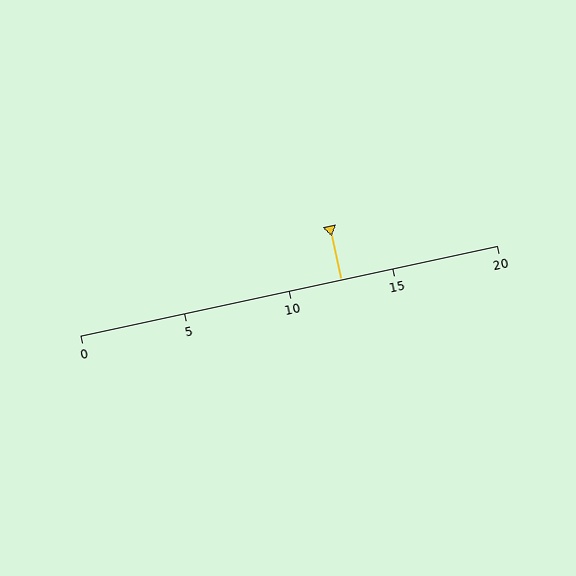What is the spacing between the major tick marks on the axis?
The major ticks are spaced 5 apart.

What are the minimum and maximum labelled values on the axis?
The axis runs from 0 to 20.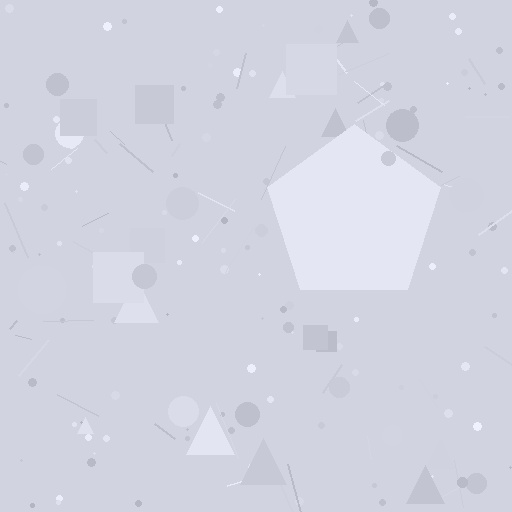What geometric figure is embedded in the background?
A pentagon is embedded in the background.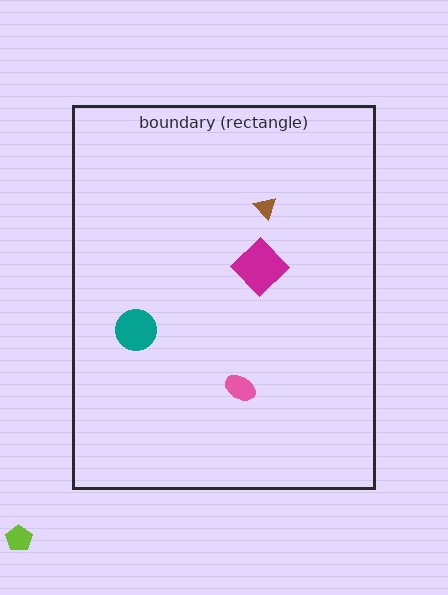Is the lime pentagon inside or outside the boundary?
Outside.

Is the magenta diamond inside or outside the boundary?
Inside.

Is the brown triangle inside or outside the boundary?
Inside.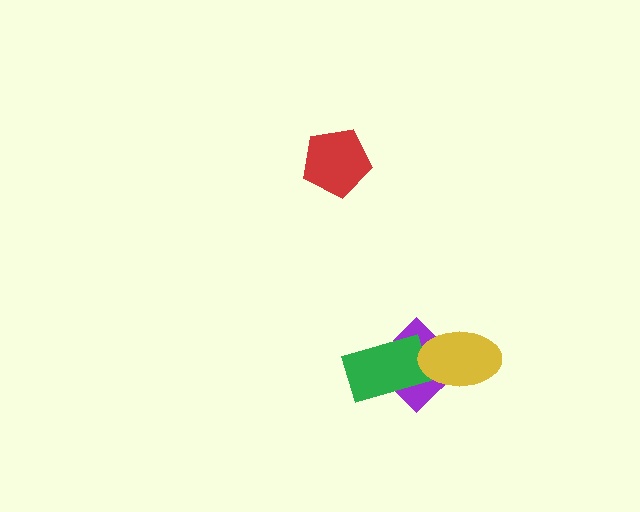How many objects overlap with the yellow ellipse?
1 object overlaps with the yellow ellipse.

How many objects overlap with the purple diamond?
2 objects overlap with the purple diamond.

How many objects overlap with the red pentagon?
0 objects overlap with the red pentagon.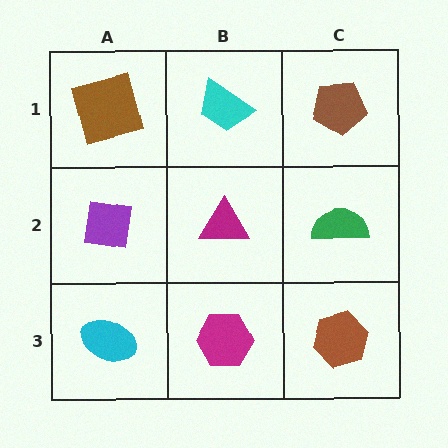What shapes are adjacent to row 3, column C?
A green semicircle (row 2, column C), a magenta hexagon (row 3, column B).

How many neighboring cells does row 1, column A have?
2.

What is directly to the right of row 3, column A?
A magenta hexagon.